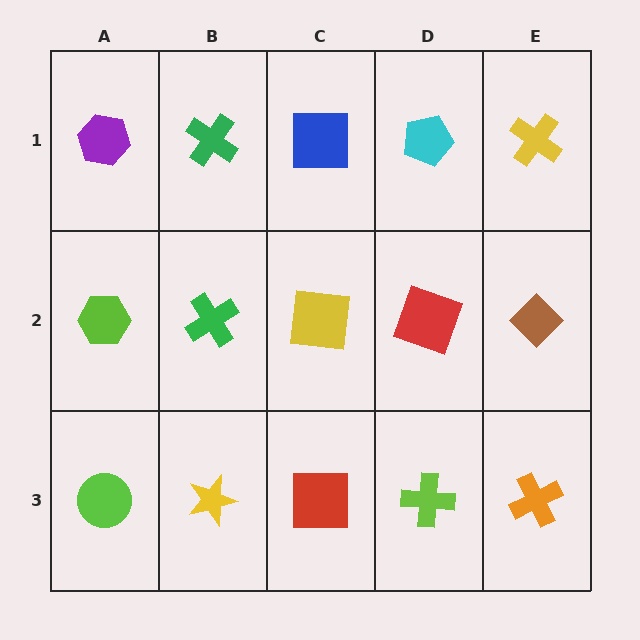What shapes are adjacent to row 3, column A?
A lime hexagon (row 2, column A), a yellow star (row 3, column B).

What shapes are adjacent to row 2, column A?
A purple hexagon (row 1, column A), a lime circle (row 3, column A), a green cross (row 2, column B).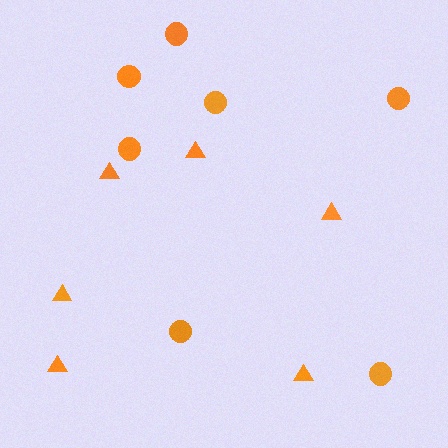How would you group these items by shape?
There are 2 groups: one group of circles (7) and one group of triangles (6).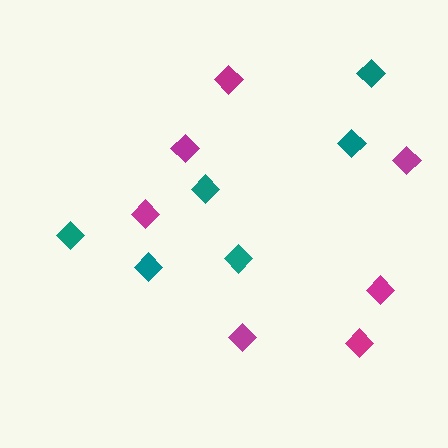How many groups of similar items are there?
There are 2 groups: one group of teal diamonds (6) and one group of magenta diamonds (7).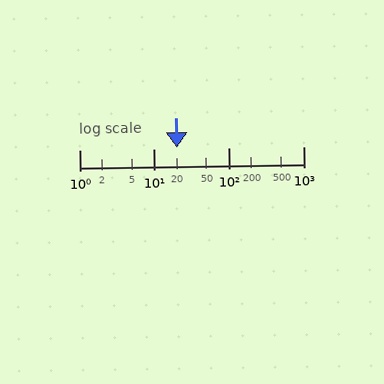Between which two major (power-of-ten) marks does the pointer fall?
The pointer is between 10 and 100.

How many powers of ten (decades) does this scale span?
The scale spans 3 decades, from 1 to 1000.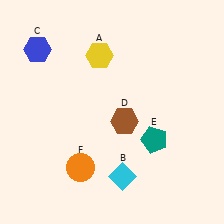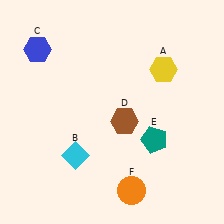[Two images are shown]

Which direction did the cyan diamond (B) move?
The cyan diamond (B) moved left.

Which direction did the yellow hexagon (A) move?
The yellow hexagon (A) moved right.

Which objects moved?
The objects that moved are: the yellow hexagon (A), the cyan diamond (B), the orange circle (F).